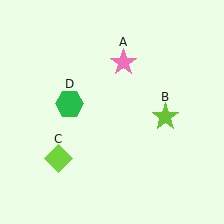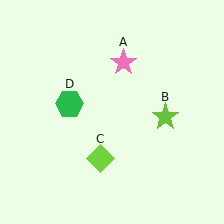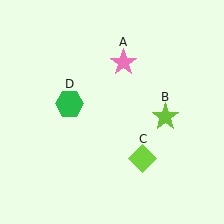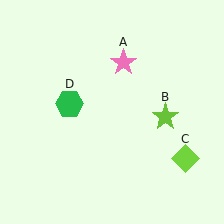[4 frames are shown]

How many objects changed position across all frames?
1 object changed position: lime diamond (object C).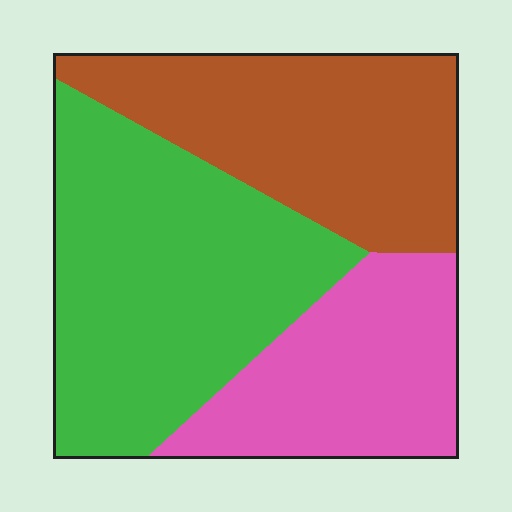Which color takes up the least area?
Pink, at roughly 25%.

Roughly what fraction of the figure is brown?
Brown takes up about one third (1/3) of the figure.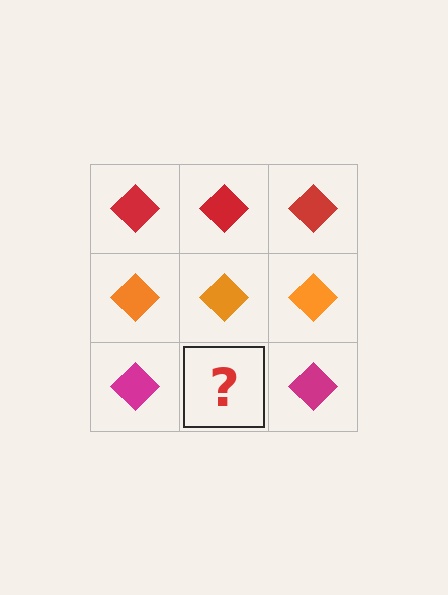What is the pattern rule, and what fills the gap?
The rule is that each row has a consistent color. The gap should be filled with a magenta diamond.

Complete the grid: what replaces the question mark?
The question mark should be replaced with a magenta diamond.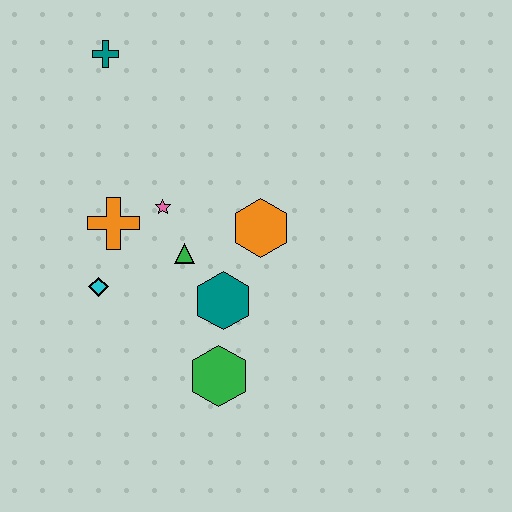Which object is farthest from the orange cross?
The green hexagon is farthest from the orange cross.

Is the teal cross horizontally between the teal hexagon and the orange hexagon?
No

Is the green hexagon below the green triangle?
Yes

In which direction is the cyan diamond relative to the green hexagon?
The cyan diamond is to the left of the green hexagon.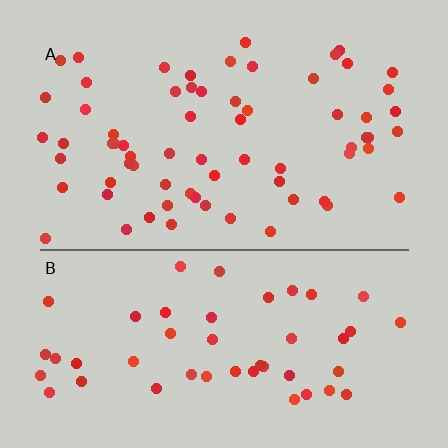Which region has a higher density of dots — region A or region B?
A (the top).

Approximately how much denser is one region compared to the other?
Approximately 1.4× — region A over region B.